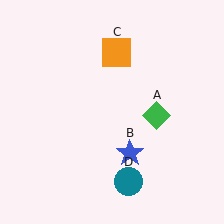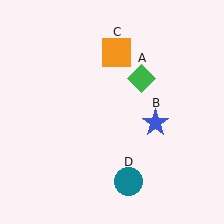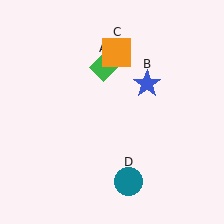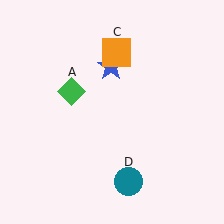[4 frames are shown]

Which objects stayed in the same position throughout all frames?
Orange square (object C) and teal circle (object D) remained stationary.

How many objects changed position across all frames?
2 objects changed position: green diamond (object A), blue star (object B).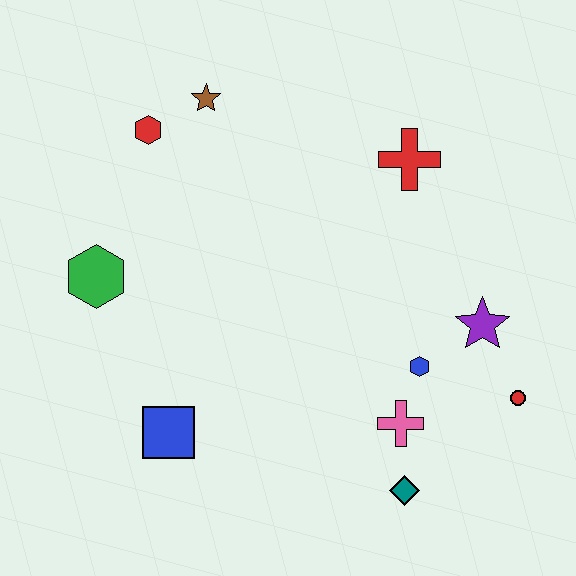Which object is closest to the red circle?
The purple star is closest to the red circle.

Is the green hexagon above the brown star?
No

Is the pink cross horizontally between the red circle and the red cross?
No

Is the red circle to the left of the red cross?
No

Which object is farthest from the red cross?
The blue square is farthest from the red cross.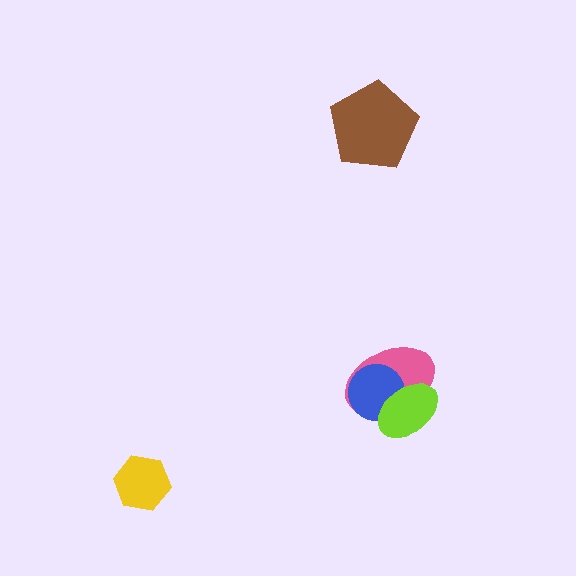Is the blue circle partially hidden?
Yes, it is partially covered by another shape.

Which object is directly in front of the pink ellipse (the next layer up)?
The blue circle is directly in front of the pink ellipse.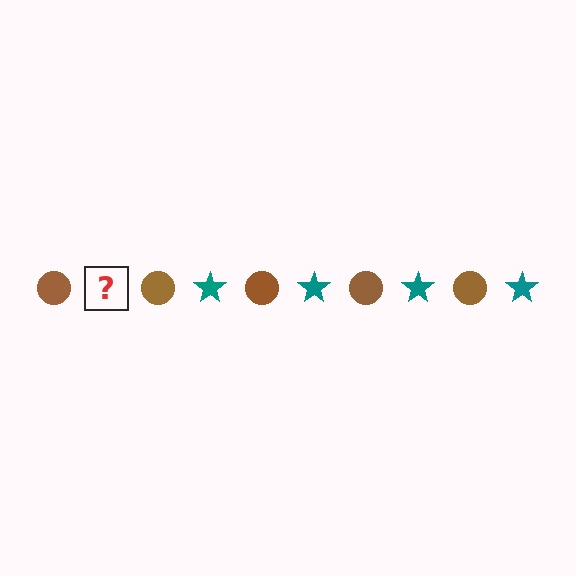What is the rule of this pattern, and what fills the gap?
The rule is that the pattern alternates between brown circle and teal star. The gap should be filled with a teal star.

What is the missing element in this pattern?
The missing element is a teal star.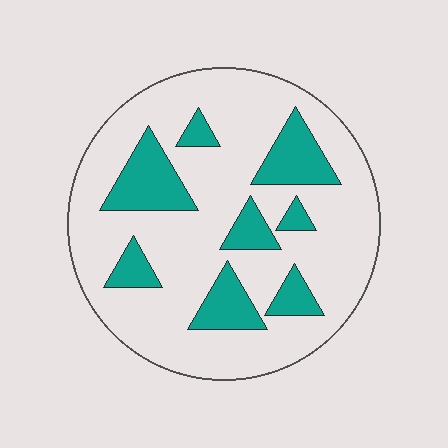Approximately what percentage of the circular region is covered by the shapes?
Approximately 25%.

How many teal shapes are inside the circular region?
8.